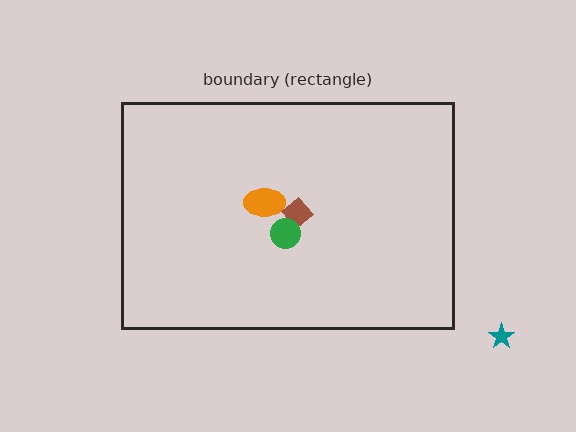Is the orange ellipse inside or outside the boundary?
Inside.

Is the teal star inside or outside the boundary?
Outside.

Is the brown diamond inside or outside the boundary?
Inside.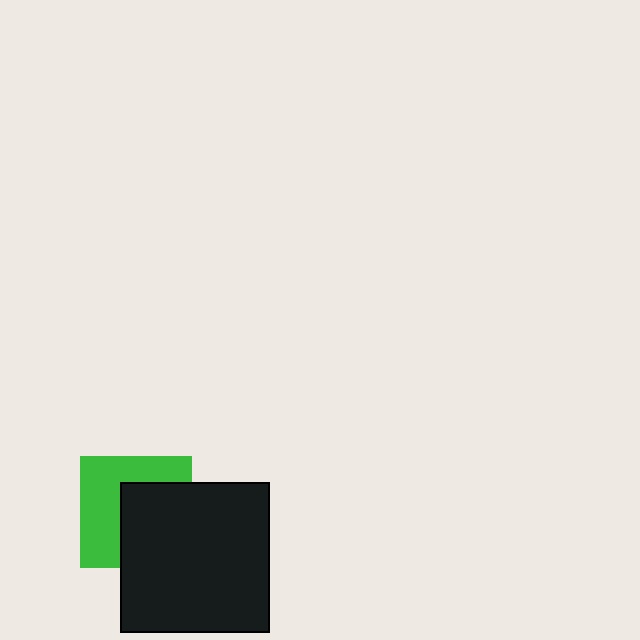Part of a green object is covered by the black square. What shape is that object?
It is a square.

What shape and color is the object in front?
The object in front is a black square.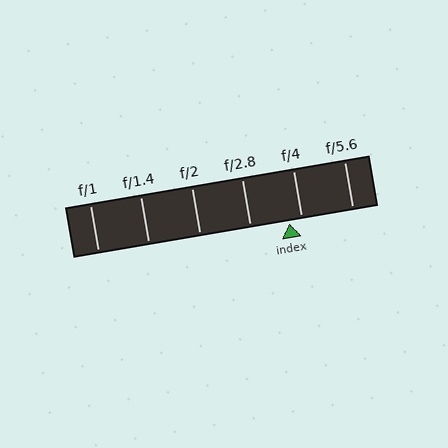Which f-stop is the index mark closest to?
The index mark is closest to f/4.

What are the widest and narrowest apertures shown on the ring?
The widest aperture shown is f/1 and the narrowest is f/5.6.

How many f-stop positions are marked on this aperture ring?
There are 6 f-stop positions marked.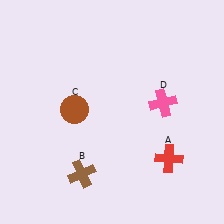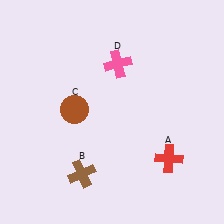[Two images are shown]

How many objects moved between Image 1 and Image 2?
1 object moved between the two images.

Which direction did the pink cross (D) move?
The pink cross (D) moved left.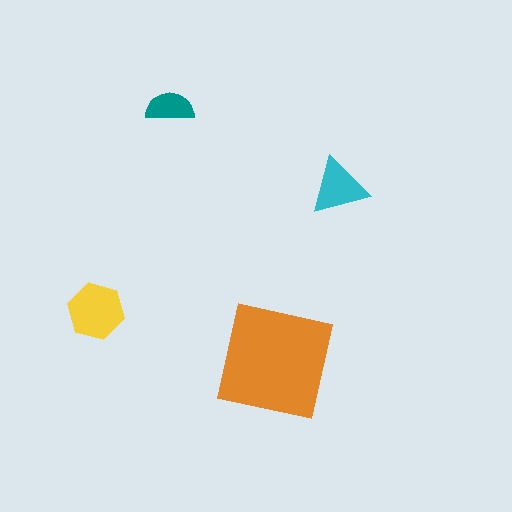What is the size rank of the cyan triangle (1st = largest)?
3rd.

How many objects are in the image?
There are 4 objects in the image.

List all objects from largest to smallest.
The orange square, the yellow hexagon, the cyan triangle, the teal semicircle.